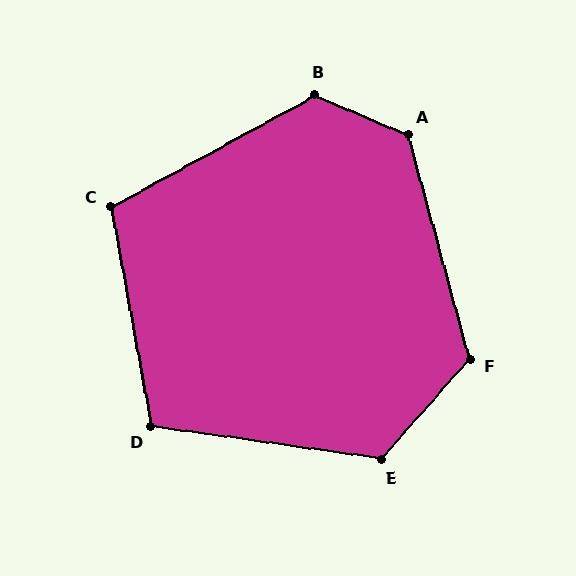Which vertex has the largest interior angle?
A, at approximately 128 degrees.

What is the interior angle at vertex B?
Approximately 128 degrees (obtuse).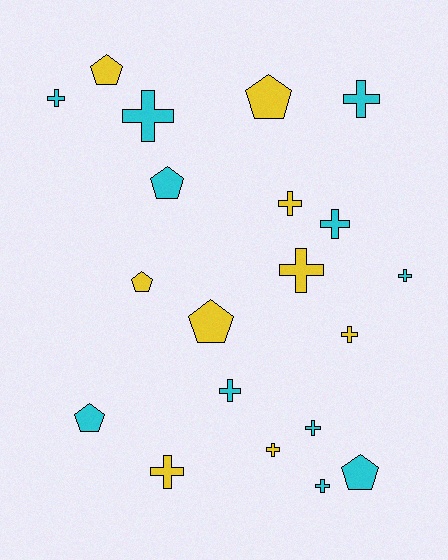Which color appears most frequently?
Cyan, with 11 objects.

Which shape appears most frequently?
Cross, with 13 objects.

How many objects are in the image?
There are 20 objects.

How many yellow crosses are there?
There are 5 yellow crosses.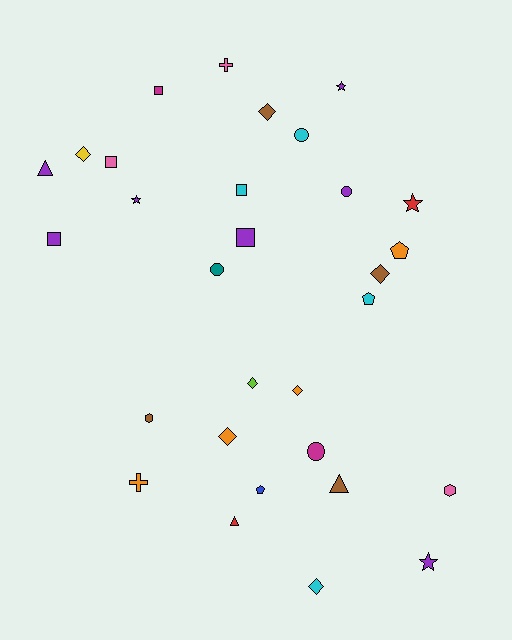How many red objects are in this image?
There are 2 red objects.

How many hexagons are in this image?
There are 2 hexagons.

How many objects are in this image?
There are 30 objects.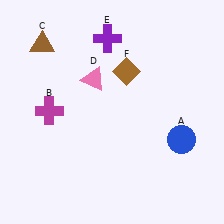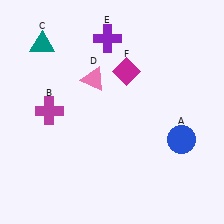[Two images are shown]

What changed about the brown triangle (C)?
In Image 1, C is brown. In Image 2, it changed to teal.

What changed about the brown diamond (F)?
In Image 1, F is brown. In Image 2, it changed to magenta.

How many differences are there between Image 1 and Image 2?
There are 2 differences between the two images.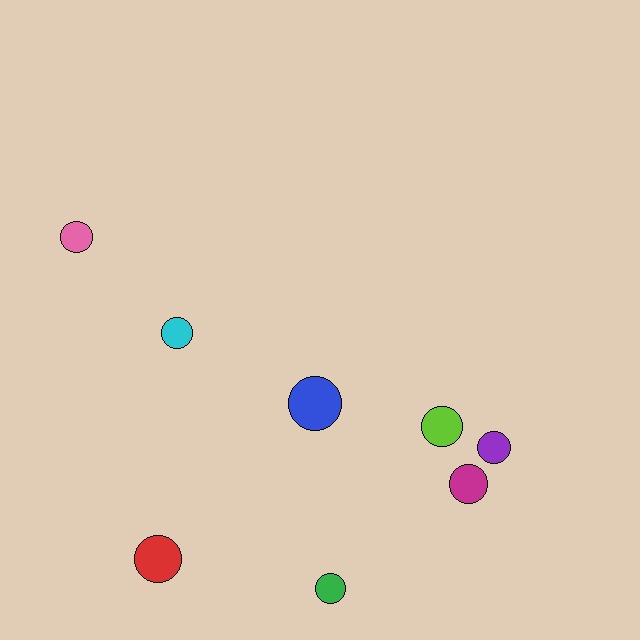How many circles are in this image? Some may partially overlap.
There are 8 circles.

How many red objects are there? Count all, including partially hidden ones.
There is 1 red object.